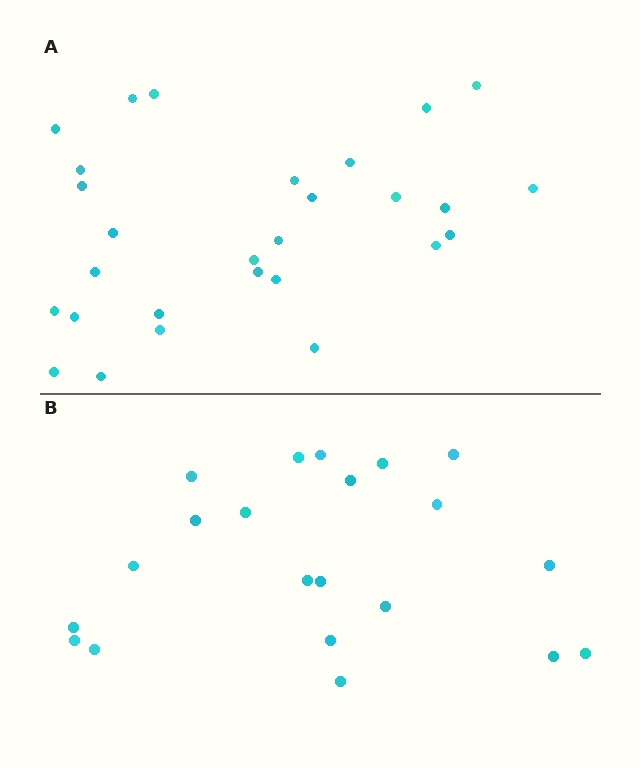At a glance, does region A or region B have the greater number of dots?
Region A (the top region) has more dots.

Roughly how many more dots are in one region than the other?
Region A has roughly 8 or so more dots than region B.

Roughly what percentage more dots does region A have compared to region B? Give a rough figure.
About 35% more.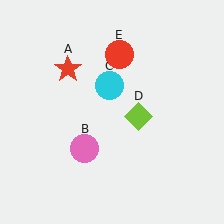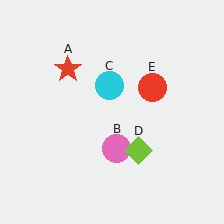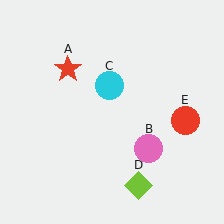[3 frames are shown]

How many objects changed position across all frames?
3 objects changed position: pink circle (object B), lime diamond (object D), red circle (object E).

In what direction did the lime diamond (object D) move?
The lime diamond (object D) moved down.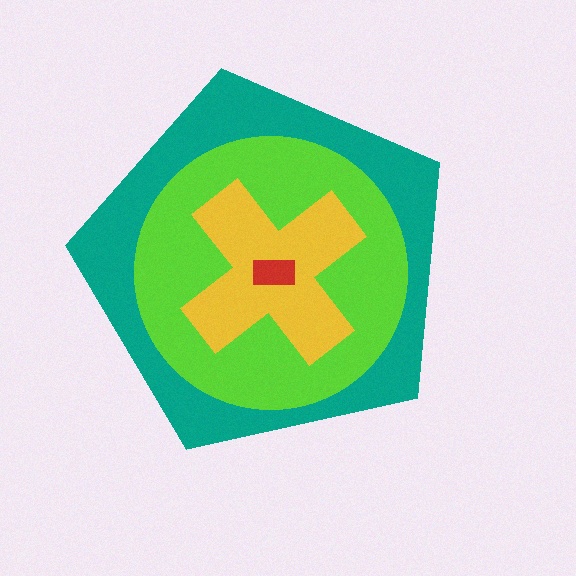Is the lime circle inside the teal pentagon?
Yes.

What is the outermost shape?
The teal pentagon.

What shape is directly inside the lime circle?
The yellow cross.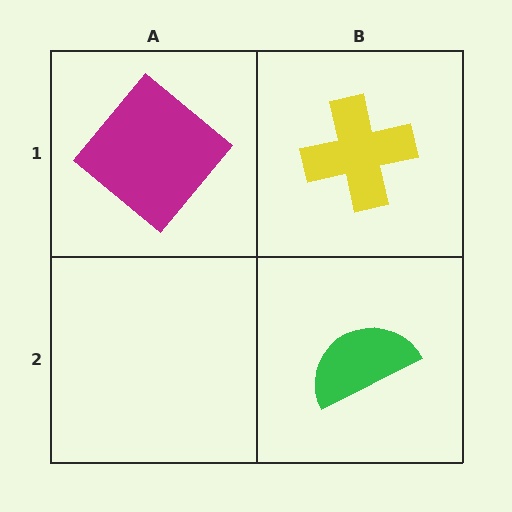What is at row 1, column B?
A yellow cross.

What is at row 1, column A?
A magenta diamond.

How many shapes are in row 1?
2 shapes.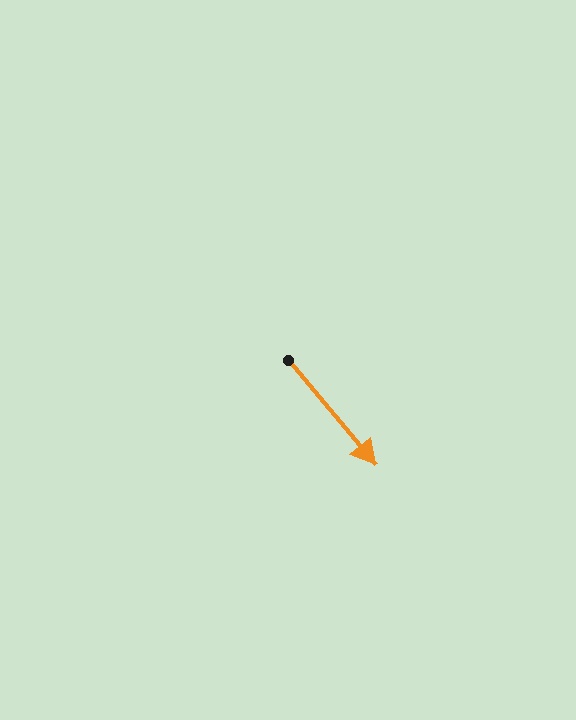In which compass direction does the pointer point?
Southeast.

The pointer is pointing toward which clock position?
Roughly 5 o'clock.